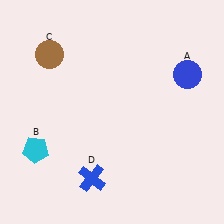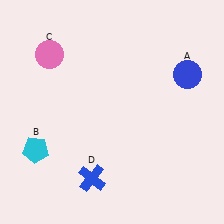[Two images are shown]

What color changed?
The circle (C) changed from brown in Image 1 to pink in Image 2.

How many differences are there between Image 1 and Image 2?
There is 1 difference between the two images.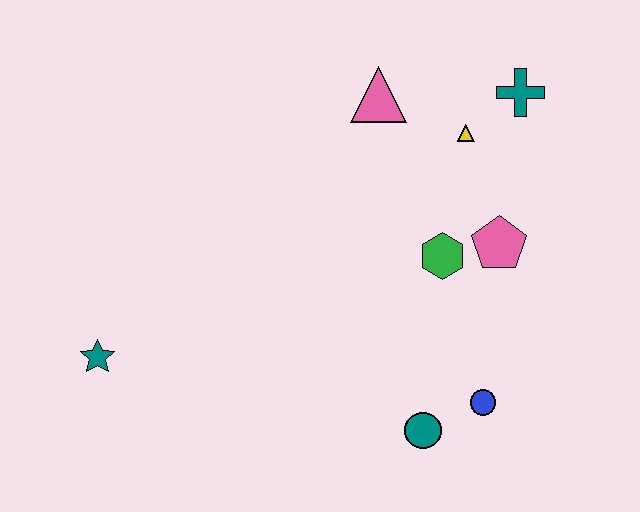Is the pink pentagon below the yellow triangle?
Yes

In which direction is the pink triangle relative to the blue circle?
The pink triangle is above the blue circle.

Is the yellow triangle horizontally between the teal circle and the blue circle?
Yes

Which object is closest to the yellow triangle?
The teal cross is closest to the yellow triangle.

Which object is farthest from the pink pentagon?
The teal star is farthest from the pink pentagon.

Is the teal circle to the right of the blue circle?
No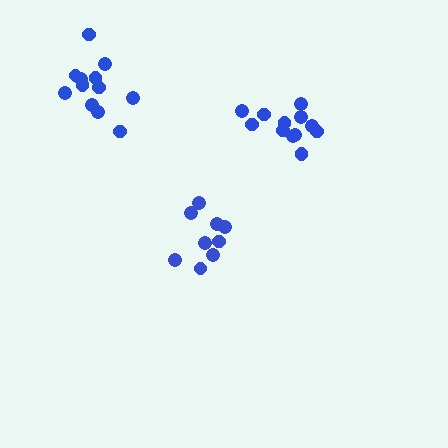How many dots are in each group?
Group 1: 9 dots, Group 2: 12 dots, Group 3: 12 dots (33 total).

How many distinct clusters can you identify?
There are 3 distinct clusters.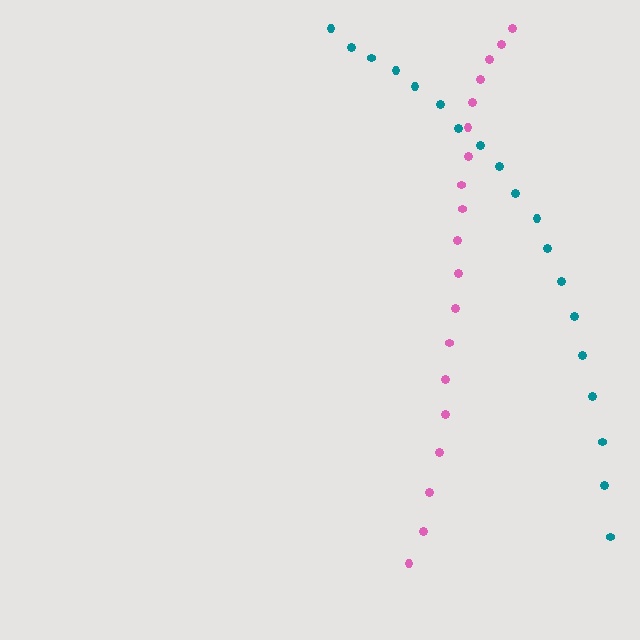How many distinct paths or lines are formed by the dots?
There are 2 distinct paths.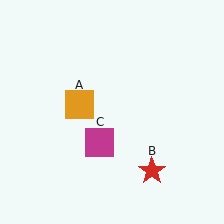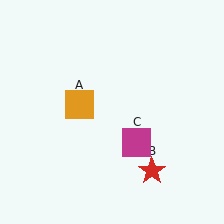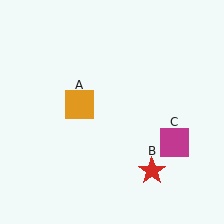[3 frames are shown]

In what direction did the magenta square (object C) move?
The magenta square (object C) moved right.